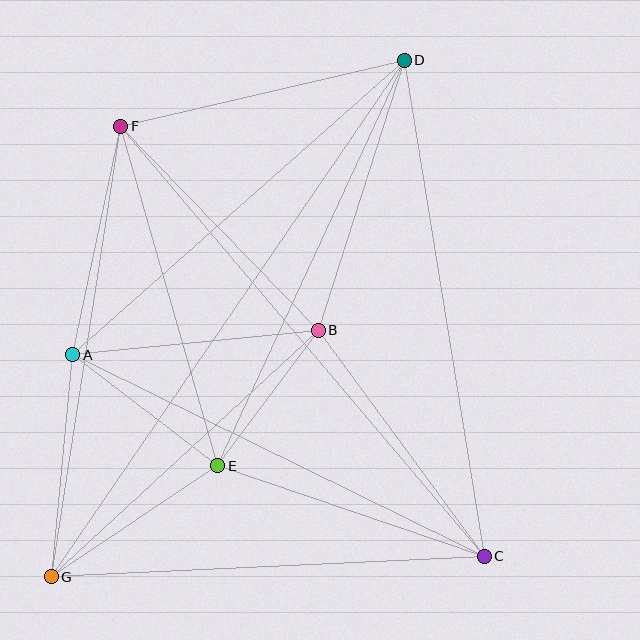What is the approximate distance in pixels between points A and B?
The distance between A and B is approximately 247 pixels.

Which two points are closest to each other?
Points B and E are closest to each other.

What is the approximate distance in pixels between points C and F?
The distance between C and F is approximately 563 pixels.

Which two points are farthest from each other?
Points D and G are farthest from each other.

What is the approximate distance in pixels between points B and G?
The distance between B and G is approximately 363 pixels.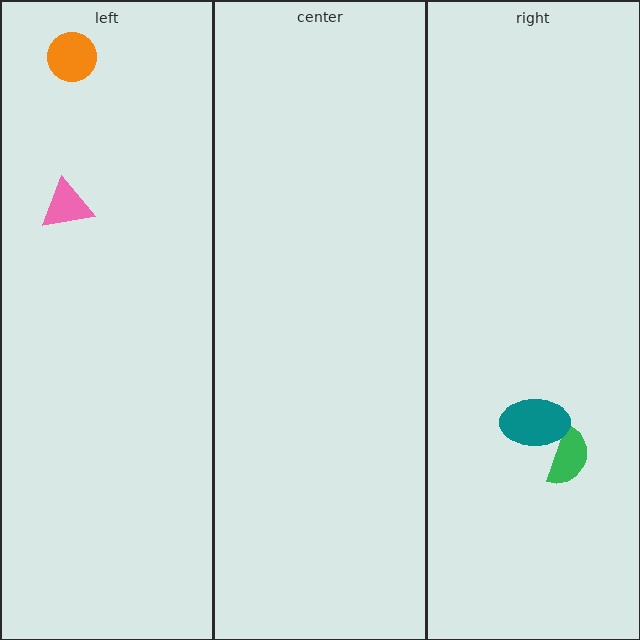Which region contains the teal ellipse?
The right region.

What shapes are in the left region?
The orange circle, the pink triangle.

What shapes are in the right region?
The green semicircle, the teal ellipse.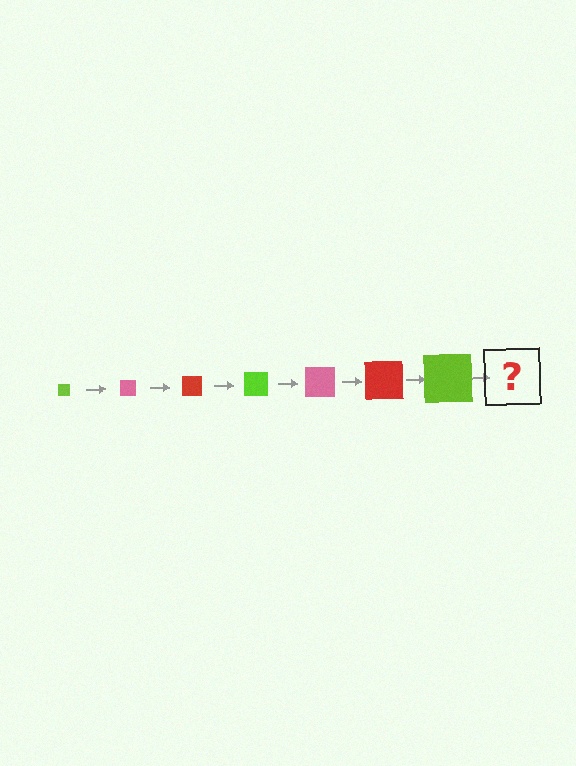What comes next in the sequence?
The next element should be a pink square, larger than the previous one.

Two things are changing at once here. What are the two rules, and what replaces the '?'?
The two rules are that the square grows larger each step and the color cycles through lime, pink, and red. The '?' should be a pink square, larger than the previous one.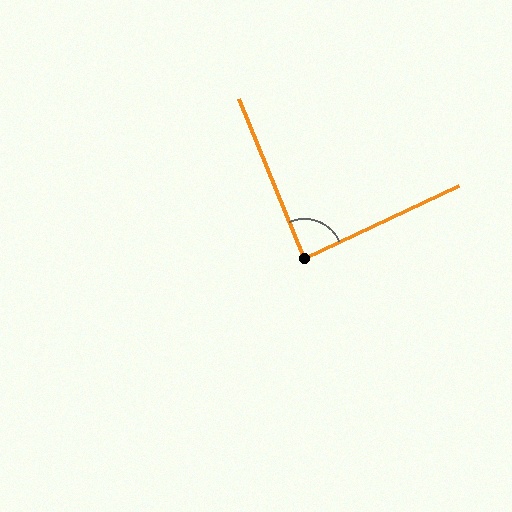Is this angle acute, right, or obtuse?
It is approximately a right angle.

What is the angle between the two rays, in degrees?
Approximately 87 degrees.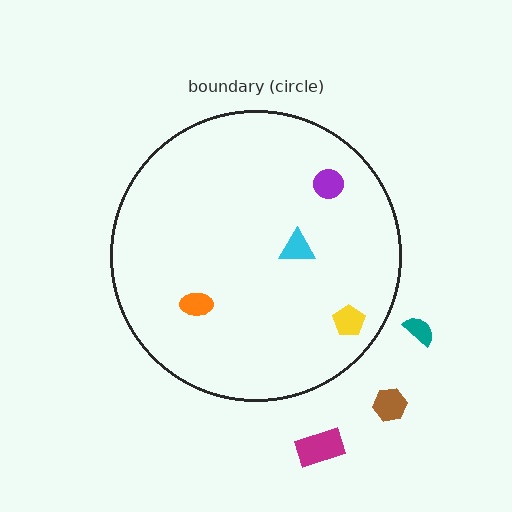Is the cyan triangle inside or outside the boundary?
Inside.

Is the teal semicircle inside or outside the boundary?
Outside.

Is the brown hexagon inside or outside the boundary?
Outside.